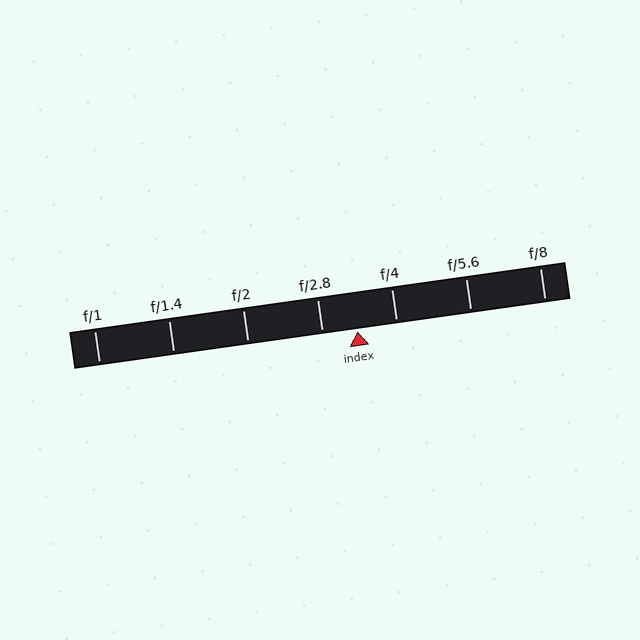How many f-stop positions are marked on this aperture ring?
There are 7 f-stop positions marked.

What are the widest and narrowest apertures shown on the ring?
The widest aperture shown is f/1 and the narrowest is f/8.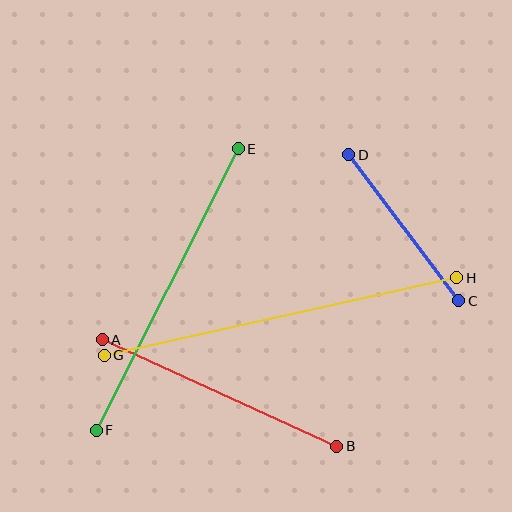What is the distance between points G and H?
The distance is approximately 361 pixels.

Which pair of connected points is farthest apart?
Points G and H are farthest apart.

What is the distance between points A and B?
The distance is approximately 258 pixels.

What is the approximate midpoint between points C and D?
The midpoint is at approximately (404, 228) pixels.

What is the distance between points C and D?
The distance is approximately 183 pixels.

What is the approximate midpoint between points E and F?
The midpoint is at approximately (167, 289) pixels.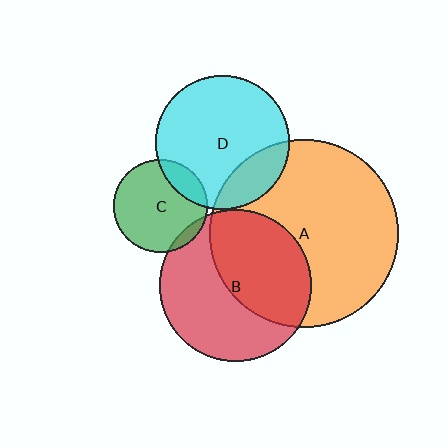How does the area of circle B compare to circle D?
Approximately 1.3 times.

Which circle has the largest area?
Circle A (orange).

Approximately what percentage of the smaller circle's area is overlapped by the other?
Approximately 50%.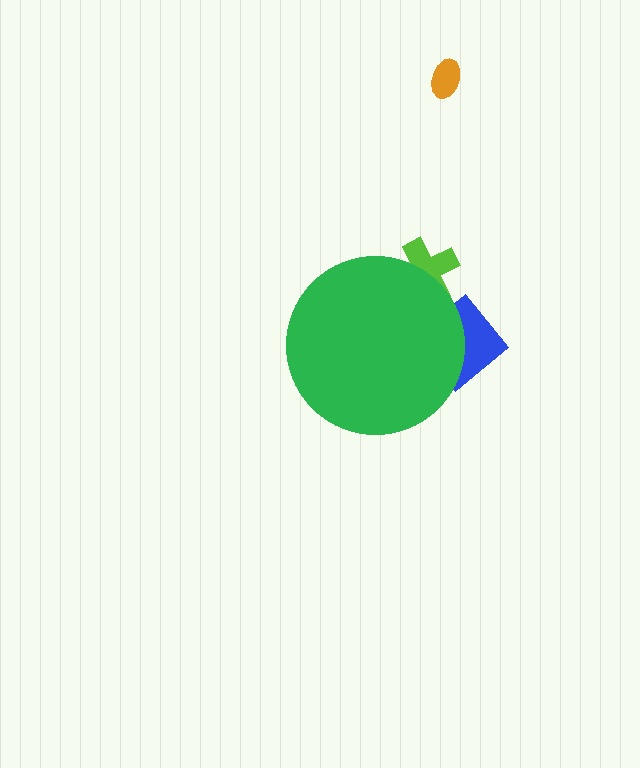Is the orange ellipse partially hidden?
No, the orange ellipse is fully visible.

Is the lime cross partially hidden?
Yes, the lime cross is partially hidden behind the green circle.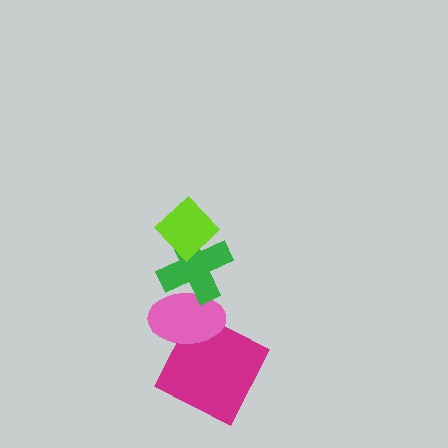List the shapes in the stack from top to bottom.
From top to bottom: the lime diamond, the green cross, the pink ellipse, the magenta square.